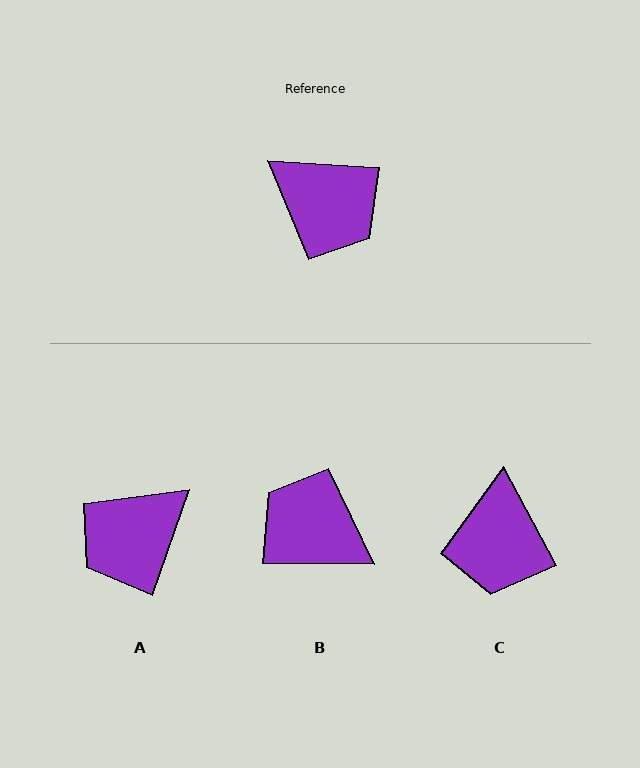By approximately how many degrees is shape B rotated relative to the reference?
Approximately 177 degrees clockwise.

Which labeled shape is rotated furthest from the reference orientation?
B, about 177 degrees away.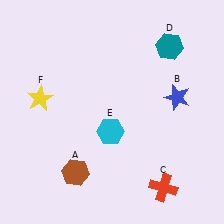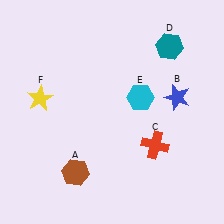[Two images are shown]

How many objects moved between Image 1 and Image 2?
2 objects moved between the two images.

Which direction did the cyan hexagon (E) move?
The cyan hexagon (E) moved up.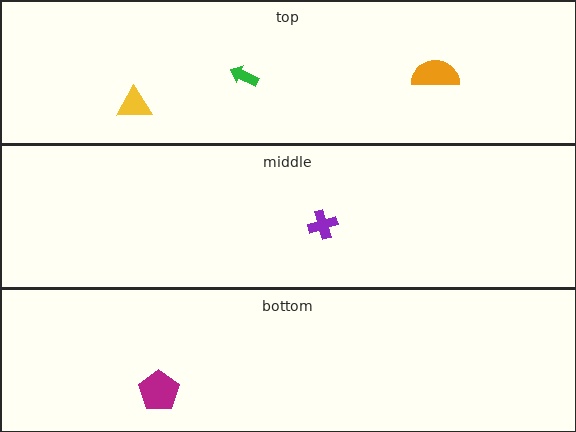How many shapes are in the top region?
3.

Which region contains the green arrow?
The top region.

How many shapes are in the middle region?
1.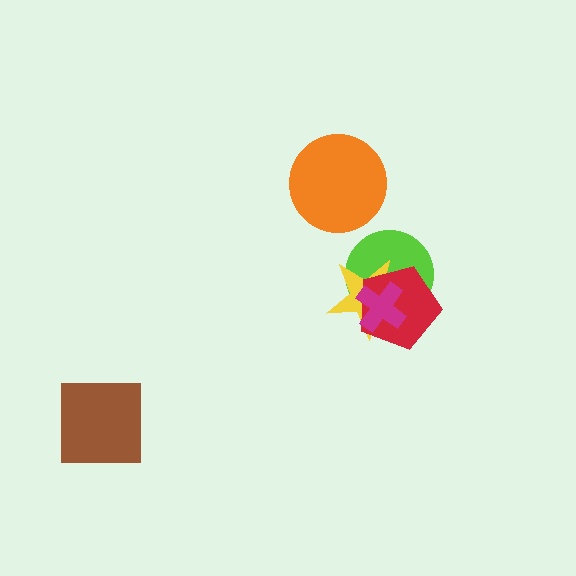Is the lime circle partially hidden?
Yes, it is partially covered by another shape.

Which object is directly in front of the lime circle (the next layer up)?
The yellow star is directly in front of the lime circle.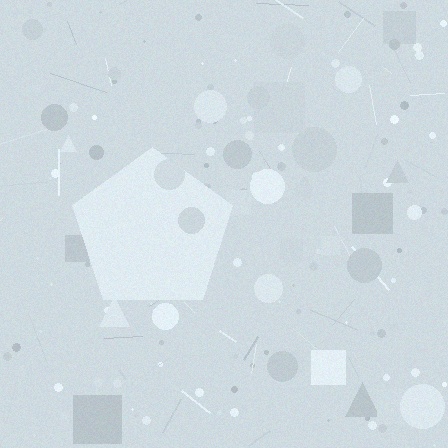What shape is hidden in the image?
A pentagon is hidden in the image.